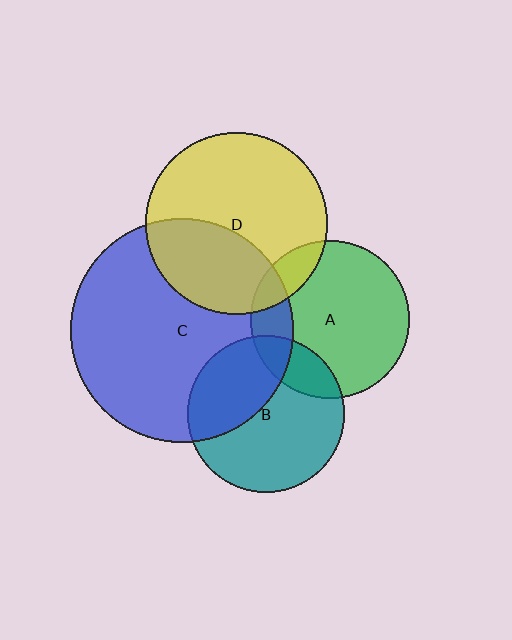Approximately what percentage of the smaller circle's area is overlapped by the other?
Approximately 35%.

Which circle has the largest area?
Circle C (blue).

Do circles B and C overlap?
Yes.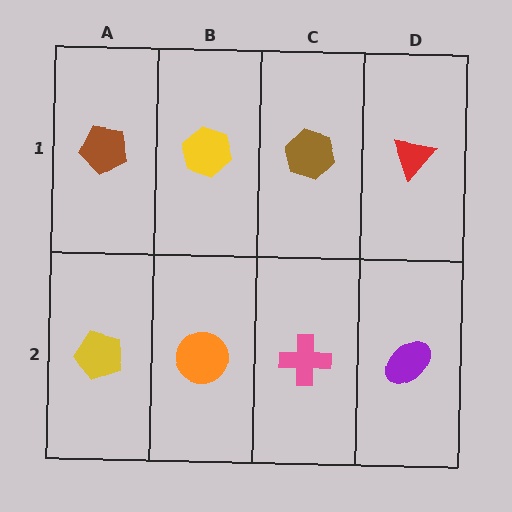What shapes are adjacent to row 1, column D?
A purple ellipse (row 2, column D), a brown hexagon (row 1, column C).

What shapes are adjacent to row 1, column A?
A yellow pentagon (row 2, column A), a yellow hexagon (row 1, column B).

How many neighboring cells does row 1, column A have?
2.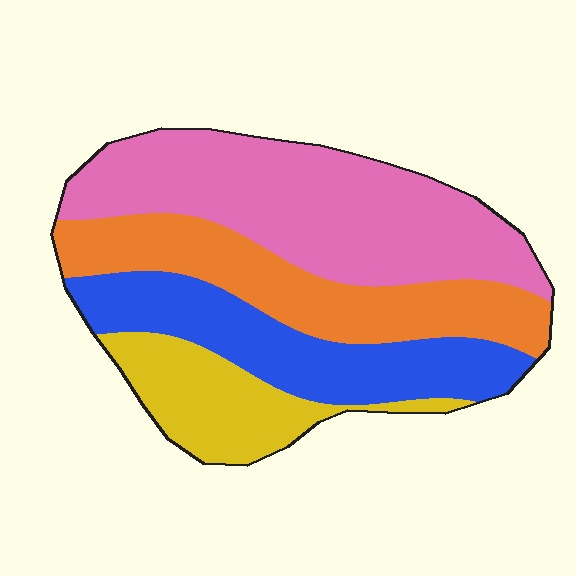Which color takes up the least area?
Yellow, at roughly 15%.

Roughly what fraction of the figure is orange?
Orange takes up about one quarter (1/4) of the figure.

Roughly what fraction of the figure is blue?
Blue covers 23% of the figure.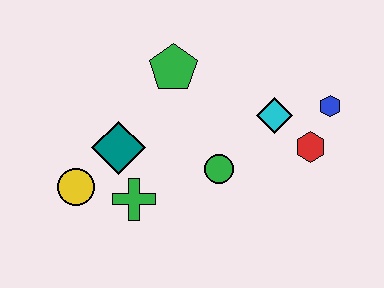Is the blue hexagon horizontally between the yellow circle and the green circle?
No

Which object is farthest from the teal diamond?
The blue hexagon is farthest from the teal diamond.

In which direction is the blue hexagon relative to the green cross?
The blue hexagon is to the right of the green cross.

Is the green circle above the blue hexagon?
No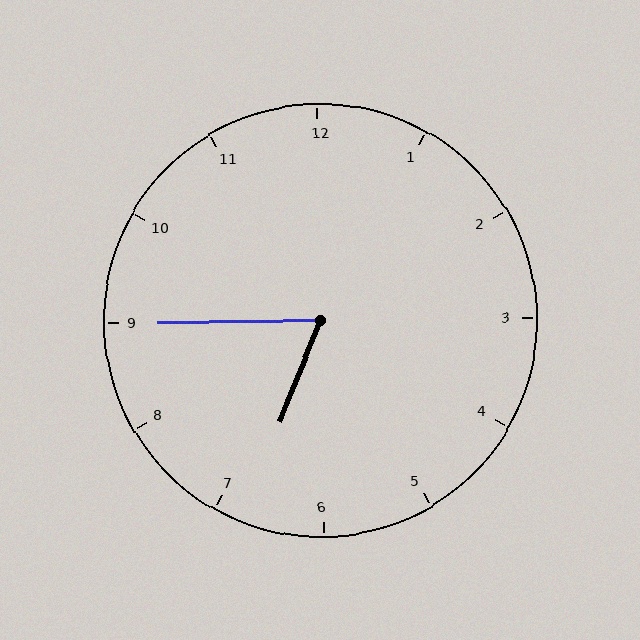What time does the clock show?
6:45.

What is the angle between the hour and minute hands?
Approximately 68 degrees.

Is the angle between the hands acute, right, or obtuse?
It is acute.